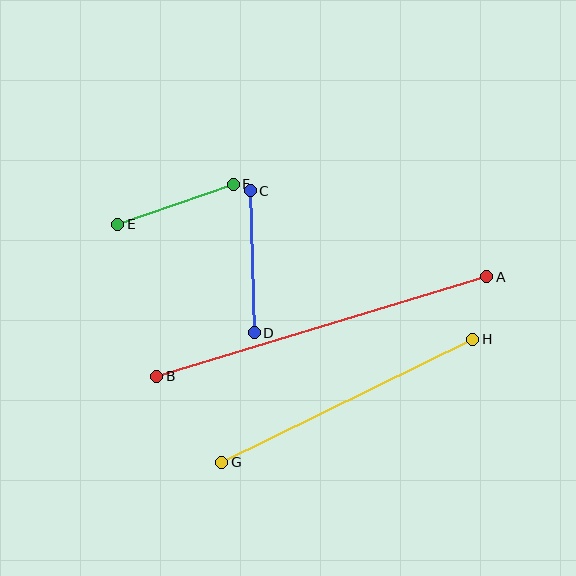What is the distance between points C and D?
The distance is approximately 142 pixels.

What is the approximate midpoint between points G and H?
The midpoint is at approximately (347, 401) pixels.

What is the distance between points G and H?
The distance is approximately 280 pixels.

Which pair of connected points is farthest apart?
Points A and B are farthest apart.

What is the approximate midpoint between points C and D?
The midpoint is at approximately (252, 262) pixels.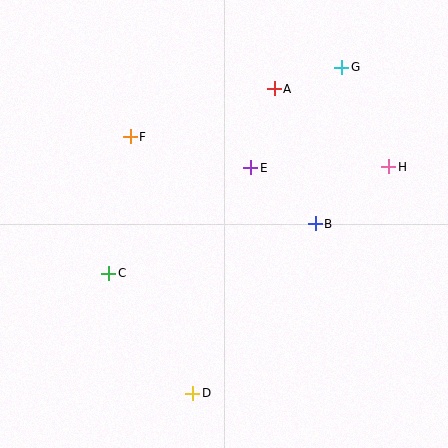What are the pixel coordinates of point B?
Point B is at (315, 224).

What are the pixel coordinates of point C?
Point C is at (109, 273).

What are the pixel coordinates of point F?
Point F is at (130, 137).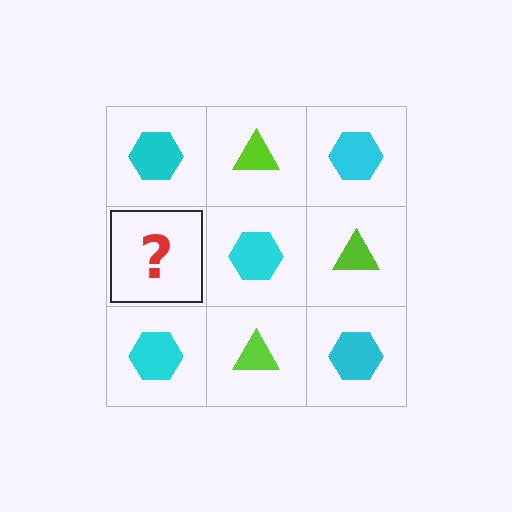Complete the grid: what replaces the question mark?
The question mark should be replaced with a lime triangle.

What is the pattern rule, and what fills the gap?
The rule is that it alternates cyan hexagon and lime triangle in a checkerboard pattern. The gap should be filled with a lime triangle.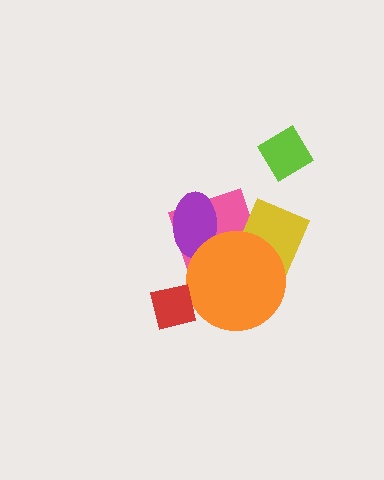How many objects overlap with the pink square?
3 objects overlap with the pink square.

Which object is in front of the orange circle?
The red square is in front of the orange circle.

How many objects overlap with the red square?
1 object overlaps with the red square.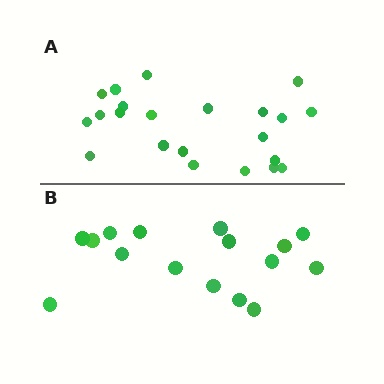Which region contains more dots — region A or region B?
Region A (the top region) has more dots.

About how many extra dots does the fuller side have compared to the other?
Region A has about 6 more dots than region B.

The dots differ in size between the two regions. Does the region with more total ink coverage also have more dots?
No. Region B has more total ink coverage because its dots are larger, but region A actually contains more individual dots. Total area can be misleading — the number of items is what matters here.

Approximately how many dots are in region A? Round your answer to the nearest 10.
About 20 dots. (The exact count is 22, which rounds to 20.)